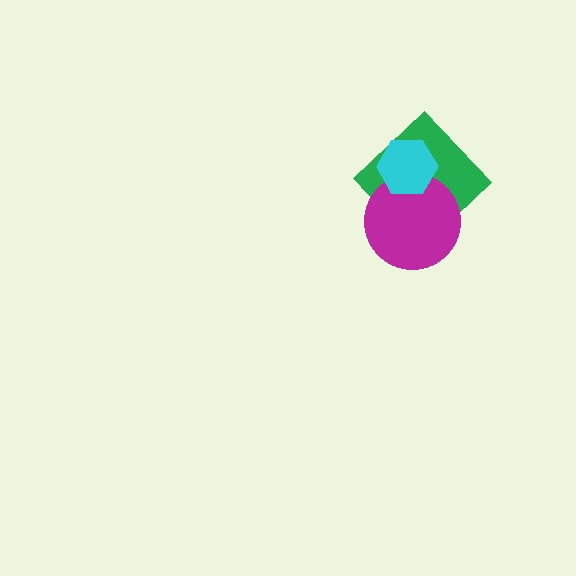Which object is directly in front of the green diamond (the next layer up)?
The magenta circle is directly in front of the green diamond.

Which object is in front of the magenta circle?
The cyan hexagon is in front of the magenta circle.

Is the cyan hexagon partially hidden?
No, no other shape covers it.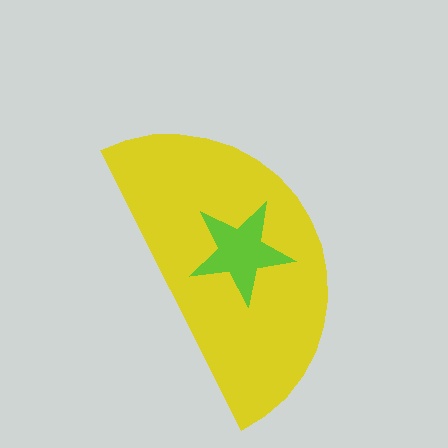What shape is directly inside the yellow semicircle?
The lime star.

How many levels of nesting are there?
2.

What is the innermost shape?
The lime star.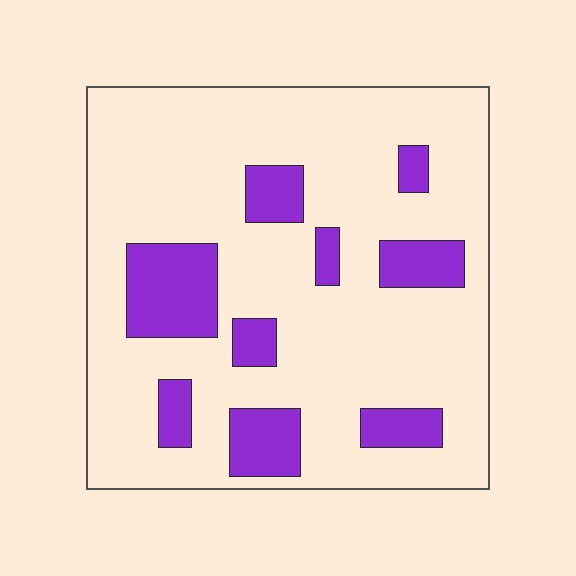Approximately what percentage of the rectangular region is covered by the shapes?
Approximately 20%.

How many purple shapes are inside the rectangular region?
9.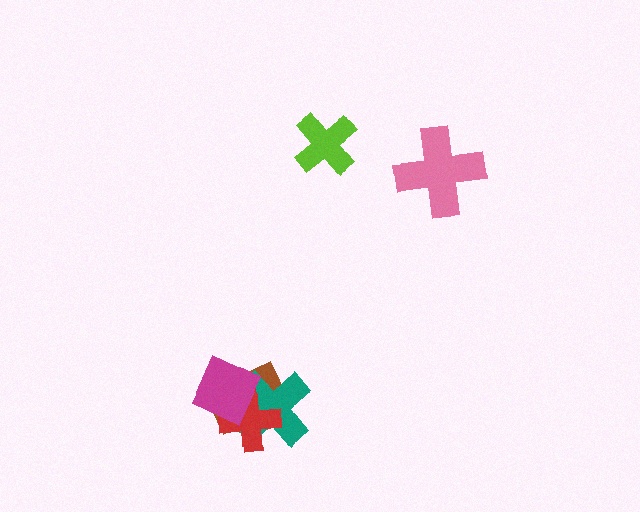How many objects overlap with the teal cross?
3 objects overlap with the teal cross.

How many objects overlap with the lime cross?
0 objects overlap with the lime cross.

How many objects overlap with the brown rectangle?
3 objects overlap with the brown rectangle.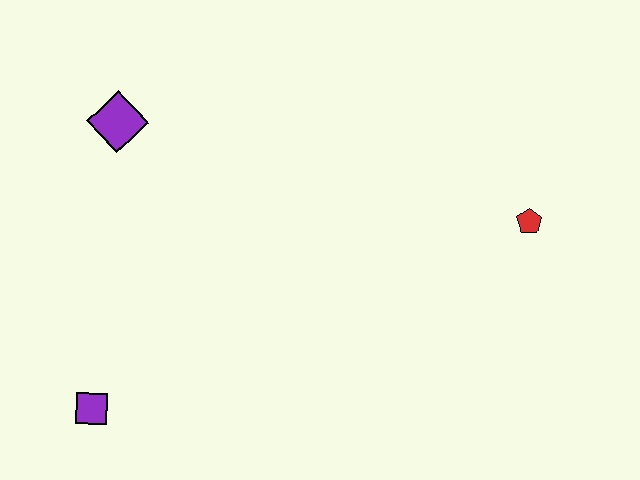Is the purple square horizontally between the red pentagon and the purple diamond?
No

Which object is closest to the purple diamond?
The purple square is closest to the purple diamond.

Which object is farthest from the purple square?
The red pentagon is farthest from the purple square.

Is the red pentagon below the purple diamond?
Yes